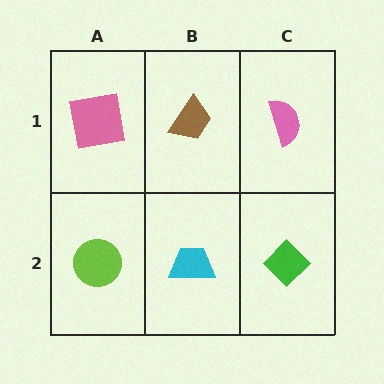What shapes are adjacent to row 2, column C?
A pink semicircle (row 1, column C), a cyan trapezoid (row 2, column B).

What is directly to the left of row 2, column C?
A cyan trapezoid.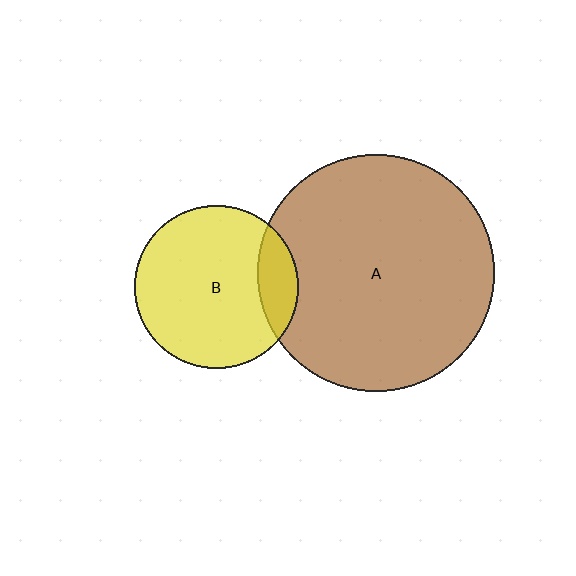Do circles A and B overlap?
Yes.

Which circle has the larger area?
Circle A (brown).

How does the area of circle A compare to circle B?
Approximately 2.1 times.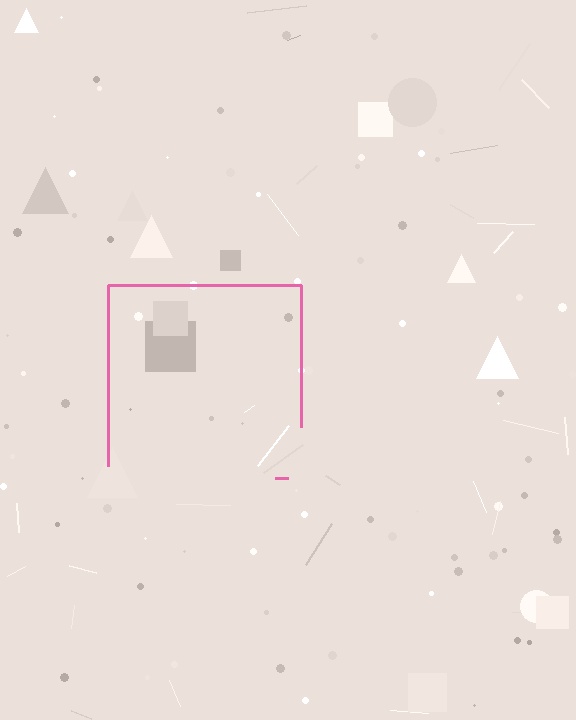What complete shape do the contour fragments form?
The contour fragments form a square.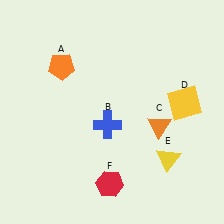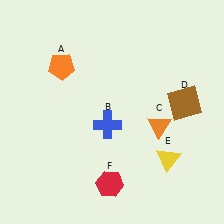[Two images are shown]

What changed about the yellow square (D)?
In Image 1, D is yellow. In Image 2, it changed to brown.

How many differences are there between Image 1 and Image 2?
There is 1 difference between the two images.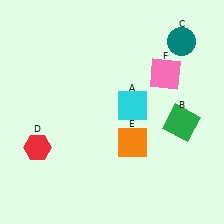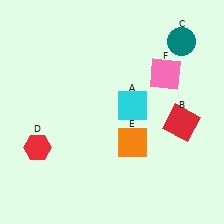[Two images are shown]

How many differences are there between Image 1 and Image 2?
There is 1 difference between the two images.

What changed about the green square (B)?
In Image 1, B is green. In Image 2, it changed to red.